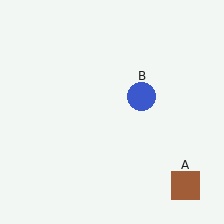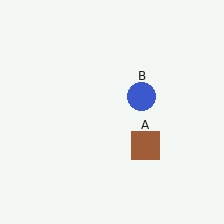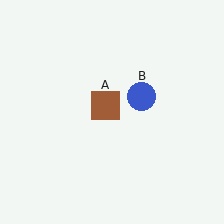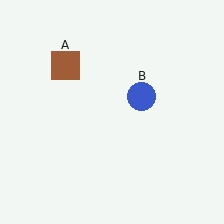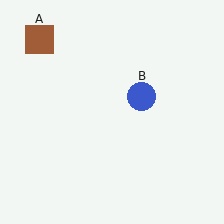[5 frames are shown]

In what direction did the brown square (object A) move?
The brown square (object A) moved up and to the left.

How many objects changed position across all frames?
1 object changed position: brown square (object A).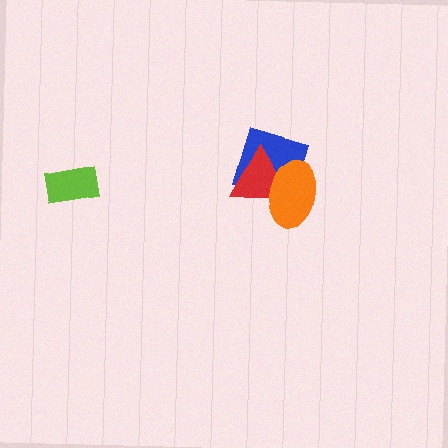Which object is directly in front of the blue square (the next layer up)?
The red triangle is directly in front of the blue square.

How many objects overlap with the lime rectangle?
0 objects overlap with the lime rectangle.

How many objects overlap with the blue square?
2 objects overlap with the blue square.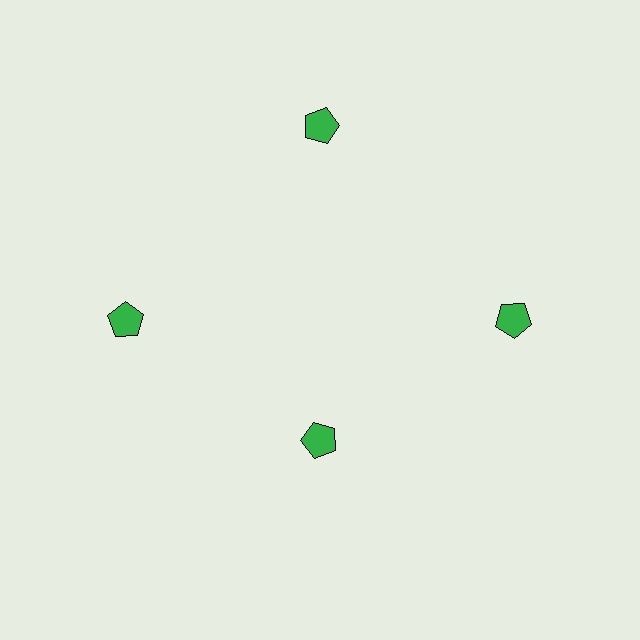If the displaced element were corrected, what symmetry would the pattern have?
It would have 4-fold rotational symmetry — the pattern would map onto itself every 90 degrees.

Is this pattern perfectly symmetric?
No. The 4 green pentagons are arranged in a ring, but one element near the 6 o'clock position is pulled inward toward the center, breaking the 4-fold rotational symmetry.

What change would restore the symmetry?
The symmetry would be restored by moving it outward, back onto the ring so that all 4 pentagons sit at equal angles and equal distance from the center.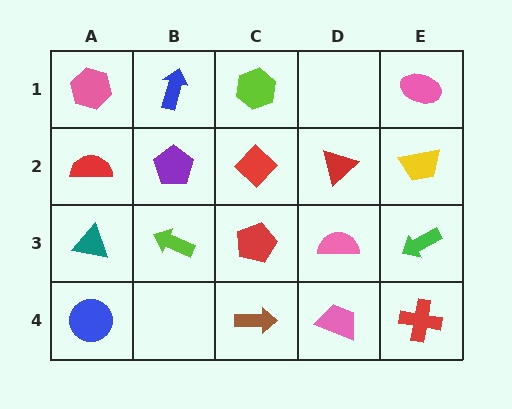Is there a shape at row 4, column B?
No, that cell is empty.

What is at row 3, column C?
A red pentagon.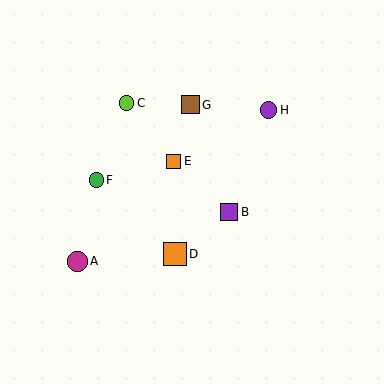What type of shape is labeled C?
Shape C is a lime circle.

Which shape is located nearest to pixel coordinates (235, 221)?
The purple square (labeled B) at (229, 212) is nearest to that location.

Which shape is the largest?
The orange square (labeled D) is the largest.